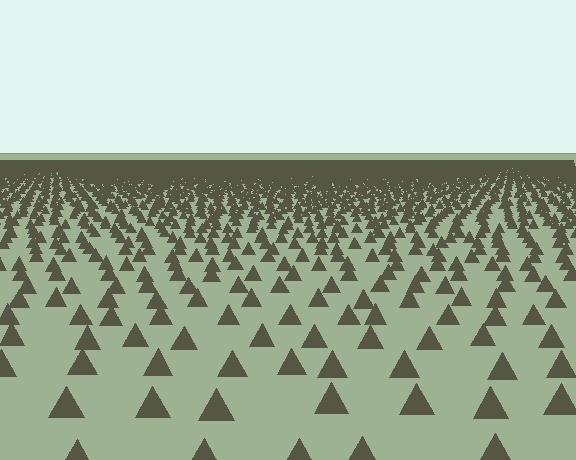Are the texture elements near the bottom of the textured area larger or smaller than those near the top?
Larger. Near the bottom, elements are closer to the viewer and appear at a bigger on-screen size.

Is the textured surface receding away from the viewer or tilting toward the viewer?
The surface is receding away from the viewer. Texture elements get smaller and denser toward the top.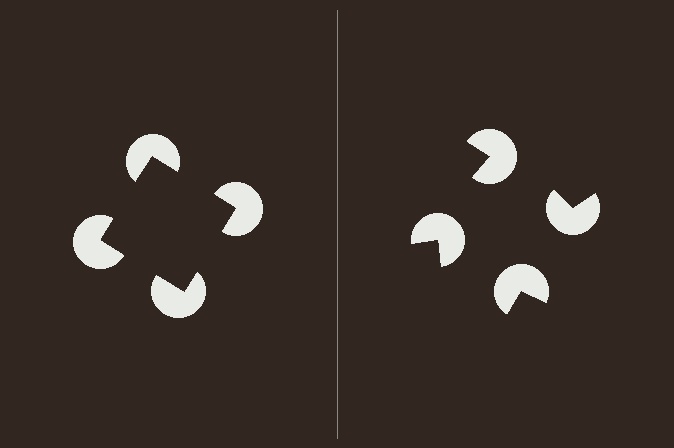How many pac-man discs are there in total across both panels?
8 — 4 on each side.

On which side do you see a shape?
An illusory square appears on the left side. On the right side the wedge cuts are rotated, so no coherent shape forms.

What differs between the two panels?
The pac-man discs are positioned identically on both sides; only the wedge orientations differ. On the left they align to a square; on the right they are misaligned.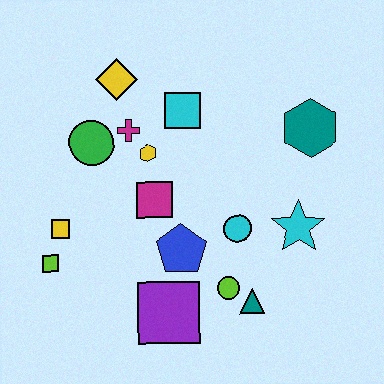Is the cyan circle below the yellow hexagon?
Yes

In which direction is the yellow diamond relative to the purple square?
The yellow diamond is above the purple square.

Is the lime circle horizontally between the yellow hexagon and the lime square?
No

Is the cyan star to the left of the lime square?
No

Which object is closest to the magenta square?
The yellow hexagon is closest to the magenta square.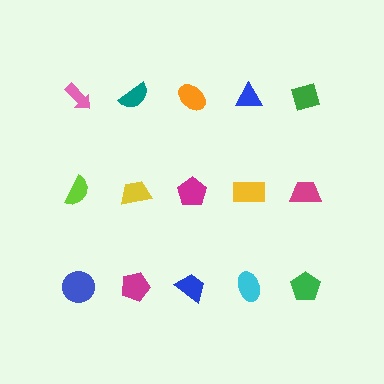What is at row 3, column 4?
A cyan ellipse.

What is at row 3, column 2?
A magenta pentagon.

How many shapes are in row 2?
5 shapes.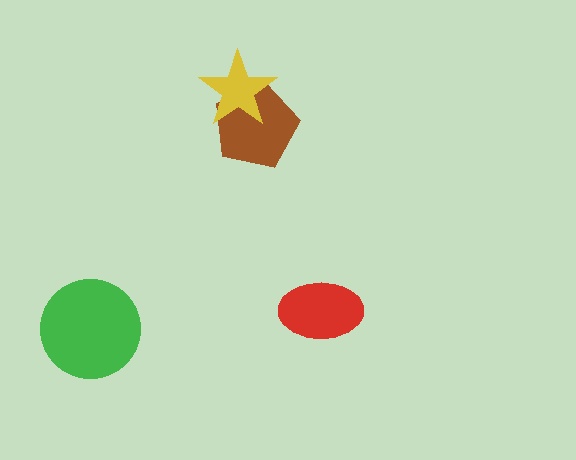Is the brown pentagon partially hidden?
Yes, it is partially covered by another shape.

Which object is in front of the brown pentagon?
The yellow star is in front of the brown pentagon.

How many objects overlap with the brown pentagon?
1 object overlaps with the brown pentagon.